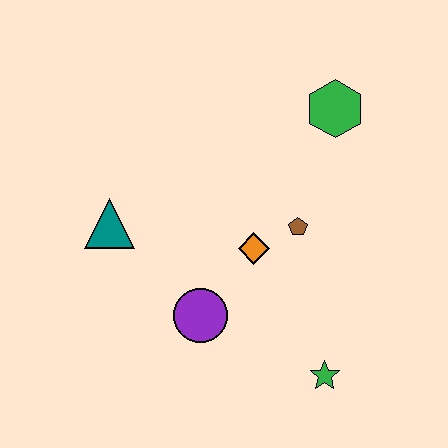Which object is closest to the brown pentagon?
The orange diamond is closest to the brown pentagon.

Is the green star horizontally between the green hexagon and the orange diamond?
Yes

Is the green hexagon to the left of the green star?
No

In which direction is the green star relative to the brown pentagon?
The green star is below the brown pentagon.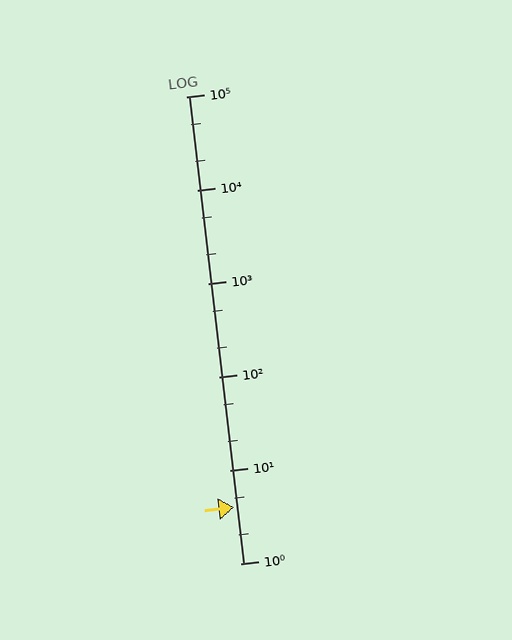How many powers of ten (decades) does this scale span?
The scale spans 5 decades, from 1 to 100000.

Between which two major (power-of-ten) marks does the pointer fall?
The pointer is between 1 and 10.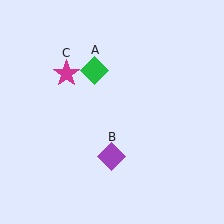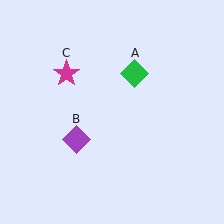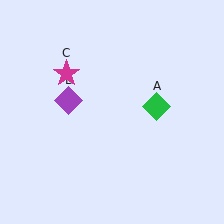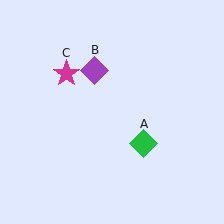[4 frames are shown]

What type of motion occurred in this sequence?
The green diamond (object A), purple diamond (object B) rotated clockwise around the center of the scene.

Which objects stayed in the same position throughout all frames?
Magenta star (object C) remained stationary.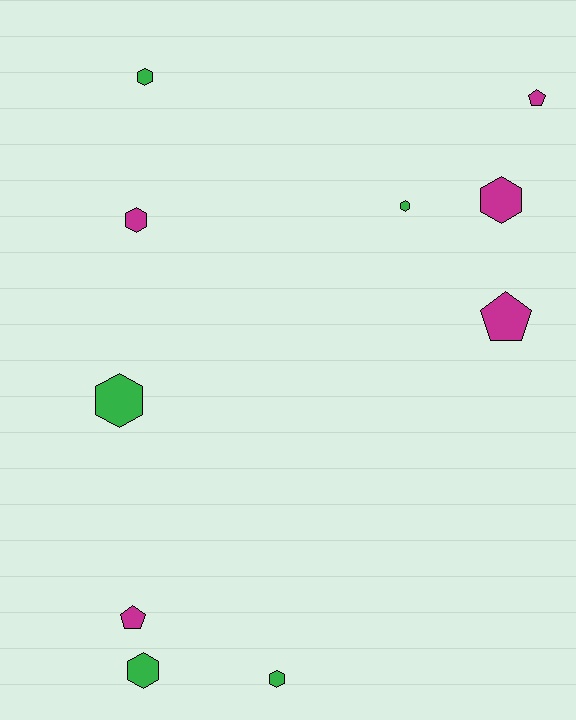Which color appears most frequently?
Magenta, with 5 objects.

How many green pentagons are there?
There are no green pentagons.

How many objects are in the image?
There are 10 objects.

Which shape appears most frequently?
Hexagon, with 7 objects.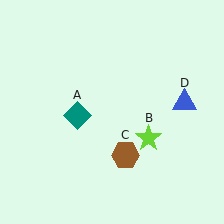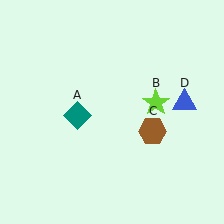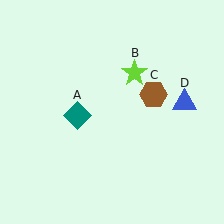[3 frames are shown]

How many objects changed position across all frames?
2 objects changed position: lime star (object B), brown hexagon (object C).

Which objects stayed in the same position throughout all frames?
Teal diamond (object A) and blue triangle (object D) remained stationary.